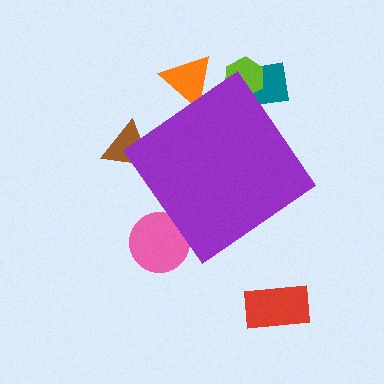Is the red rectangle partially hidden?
No, the red rectangle is fully visible.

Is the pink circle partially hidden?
Yes, the pink circle is partially hidden behind the purple diamond.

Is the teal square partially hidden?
Yes, the teal square is partially hidden behind the purple diamond.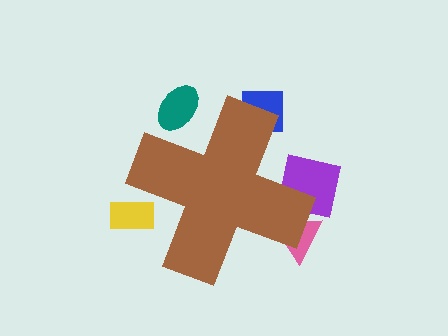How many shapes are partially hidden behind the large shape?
5 shapes are partially hidden.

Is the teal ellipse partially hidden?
Yes, the teal ellipse is partially hidden behind the brown cross.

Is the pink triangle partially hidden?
Yes, the pink triangle is partially hidden behind the brown cross.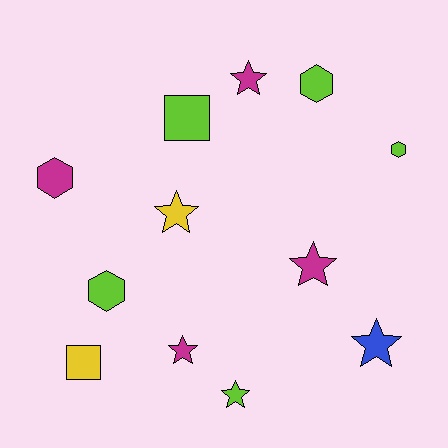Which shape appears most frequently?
Star, with 6 objects.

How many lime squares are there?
There is 1 lime square.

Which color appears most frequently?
Lime, with 5 objects.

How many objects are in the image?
There are 12 objects.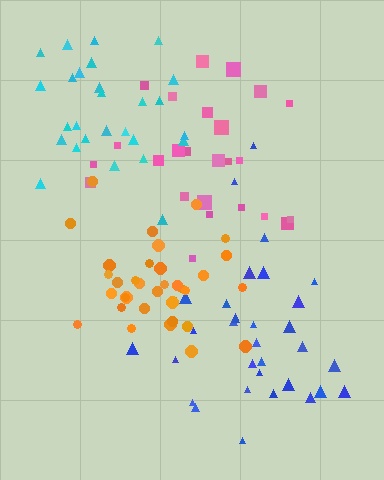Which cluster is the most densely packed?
Orange.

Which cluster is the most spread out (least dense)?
Pink.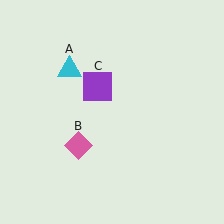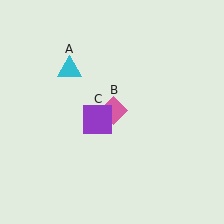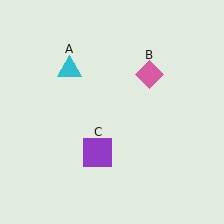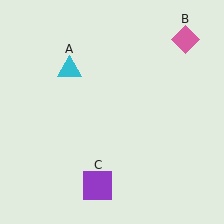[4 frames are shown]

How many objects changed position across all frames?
2 objects changed position: pink diamond (object B), purple square (object C).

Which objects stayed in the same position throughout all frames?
Cyan triangle (object A) remained stationary.